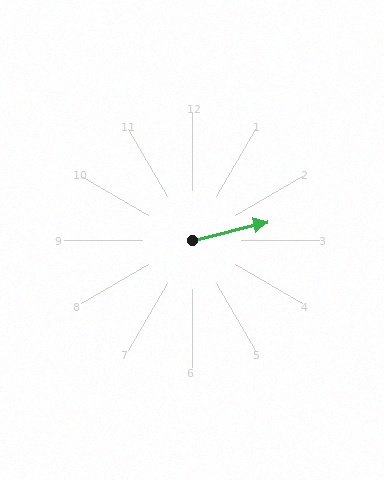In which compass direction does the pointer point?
East.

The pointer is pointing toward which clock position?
Roughly 3 o'clock.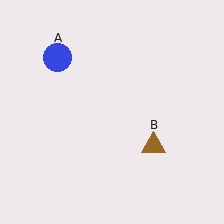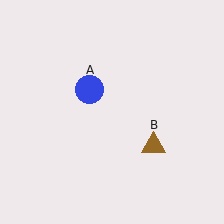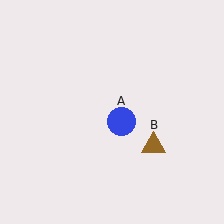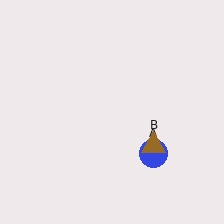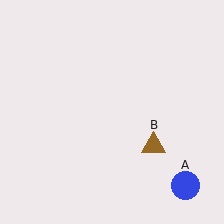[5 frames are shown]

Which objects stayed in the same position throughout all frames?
Brown triangle (object B) remained stationary.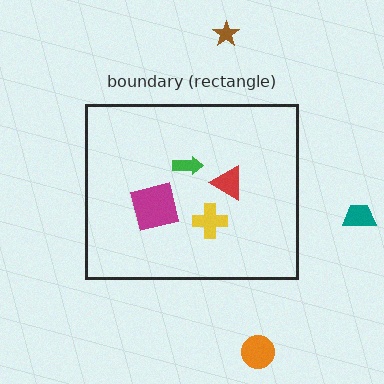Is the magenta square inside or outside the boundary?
Inside.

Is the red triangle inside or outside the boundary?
Inside.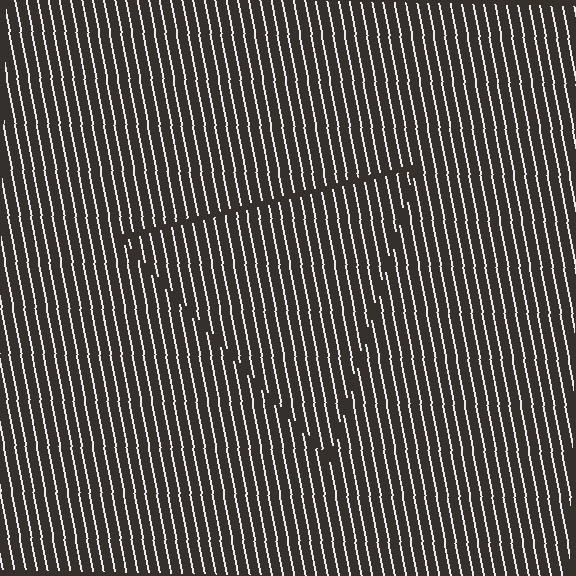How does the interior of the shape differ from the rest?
The interior of the shape contains the same grating, shifted by half a period — the contour is defined by the phase discontinuity where line-ends from the inner and outer gratings abut.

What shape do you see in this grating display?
An illusory triangle. The interior of the shape contains the same grating, shifted by half a period — the contour is defined by the phase discontinuity where line-ends from the inner and outer gratings abut.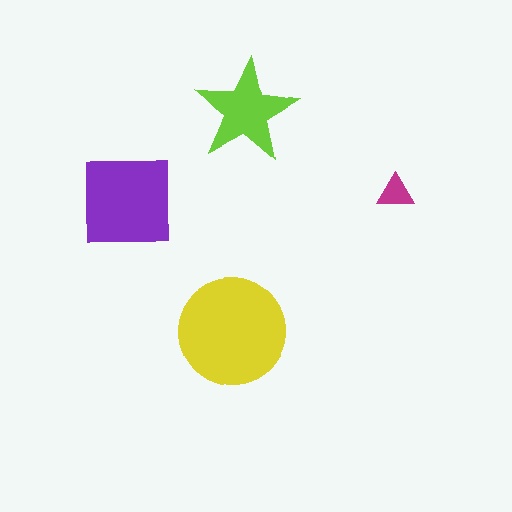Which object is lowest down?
The yellow circle is bottommost.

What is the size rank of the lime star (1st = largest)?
3rd.